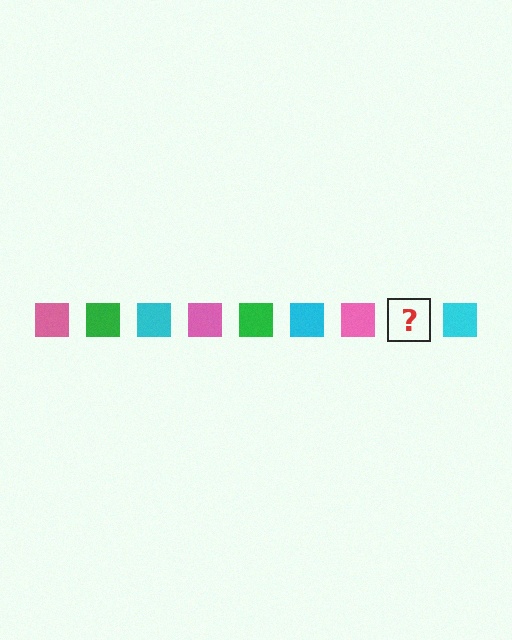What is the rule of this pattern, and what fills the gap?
The rule is that the pattern cycles through pink, green, cyan squares. The gap should be filled with a green square.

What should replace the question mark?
The question mark should be replaced with a green square.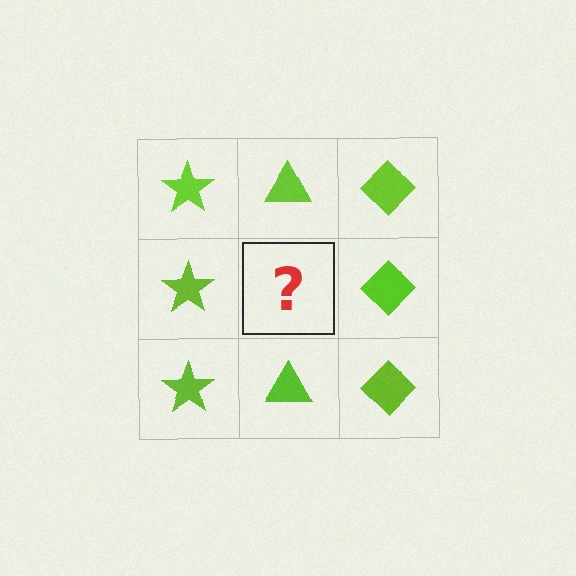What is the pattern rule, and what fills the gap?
The rule is that each column has a consistent shape. The gap should be filled with a lime triangle.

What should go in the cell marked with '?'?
The missing cell should contain a lime triangle.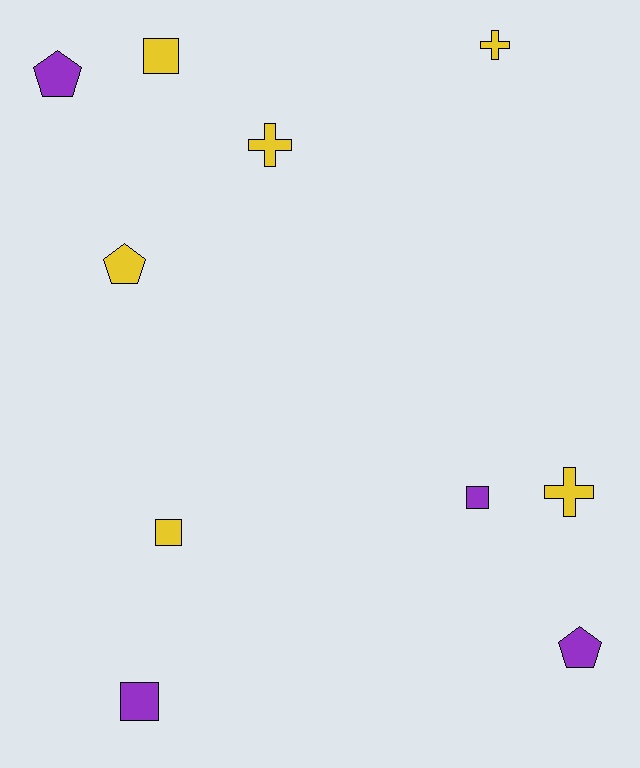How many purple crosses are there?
There are no purple crosses.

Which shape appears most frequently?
Square, with 4 objects.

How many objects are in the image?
There are 10 objects.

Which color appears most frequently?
Yellow, with 6 objects.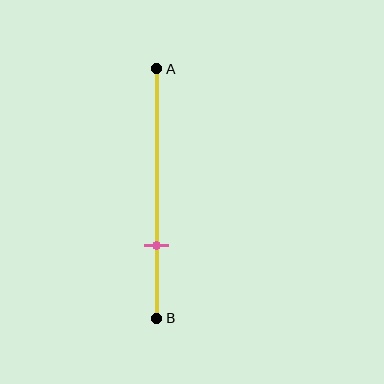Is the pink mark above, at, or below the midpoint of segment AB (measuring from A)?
The pink mark is below the midpoint of segment AB.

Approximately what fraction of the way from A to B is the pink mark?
The pink mark is approximately 70% of the way from A to B.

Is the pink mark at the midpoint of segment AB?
No, the mark is at about 70% from A, not at the 50% midpoint.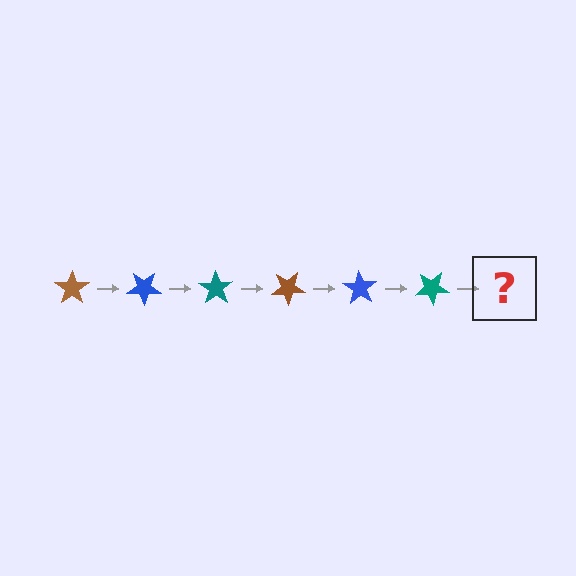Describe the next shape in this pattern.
It should be a brown star, rotated 210 degrees from the start.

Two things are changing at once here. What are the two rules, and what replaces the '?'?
The two rules are that it rotates 35 degrees each step and the color cycles through brown, blue, and teal. The '?' should be a brown star, rotated 210 degrees from the start.